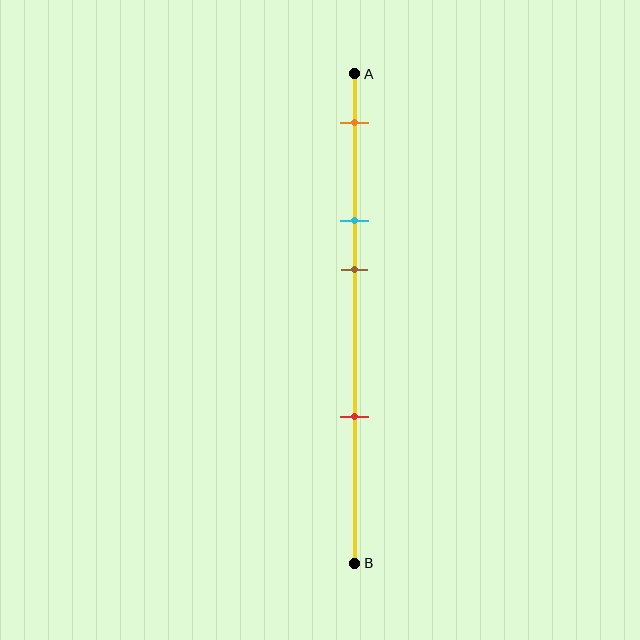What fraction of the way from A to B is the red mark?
The red mark is approximately 70% (0.7) of the way from A to B.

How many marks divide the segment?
There are 4 marks dividing the segment.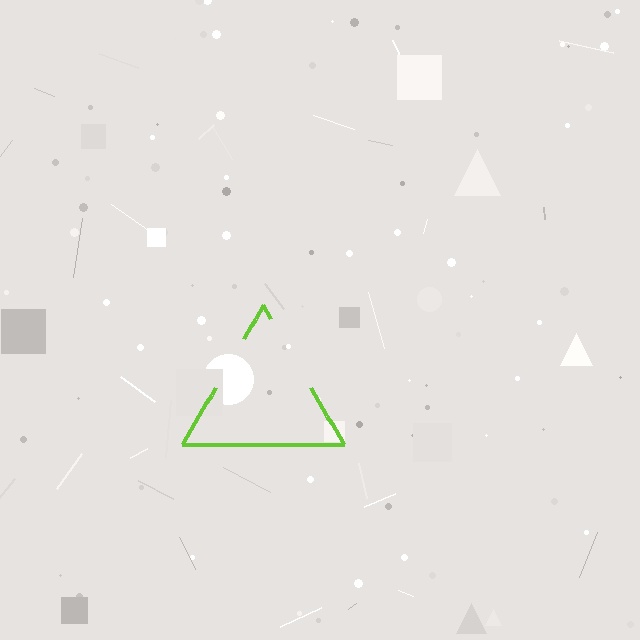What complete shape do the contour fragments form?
The contour fragments form a triangle.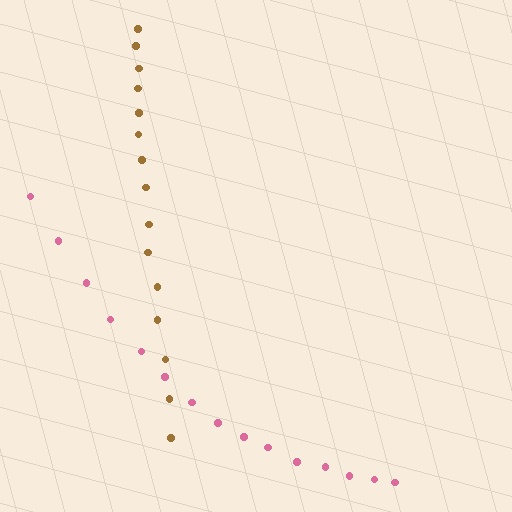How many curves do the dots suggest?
There are 2 distinct paths.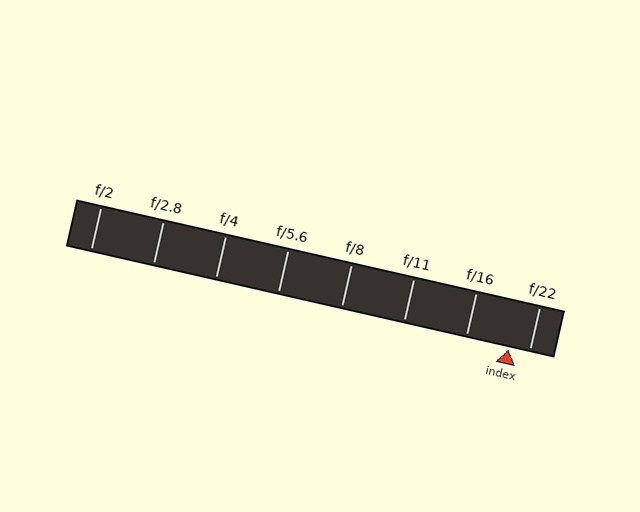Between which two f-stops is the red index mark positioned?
The index mark is between f/16 and f/22.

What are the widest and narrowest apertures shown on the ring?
The widest aperture shown is f/2 and the narrowest is f/22.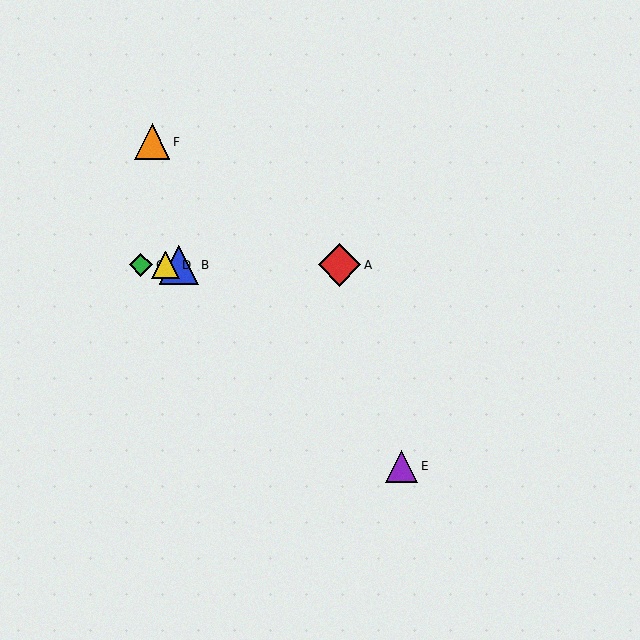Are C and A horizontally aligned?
Yes, both are at y≈265.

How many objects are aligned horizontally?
4 objects (A, B, C, D) are aligned horizontally.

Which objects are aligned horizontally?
Objects A, B, C, D are aligned horizontally.